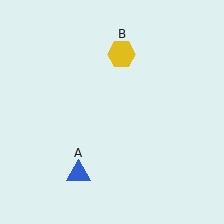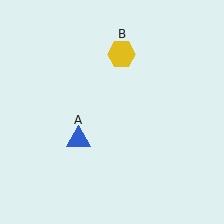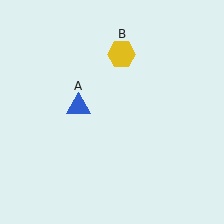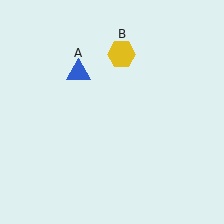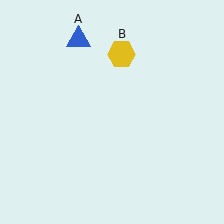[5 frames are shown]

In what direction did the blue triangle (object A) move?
The blue triangle (object A) moved up.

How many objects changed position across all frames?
1 object changed position: blue triangle (object A).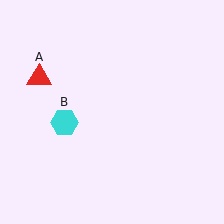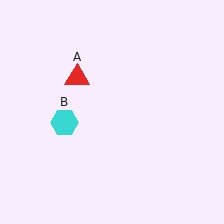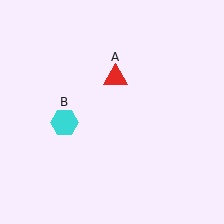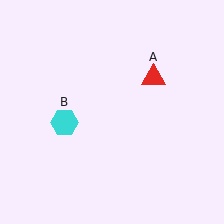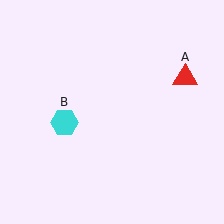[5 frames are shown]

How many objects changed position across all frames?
1 object changed position: red triangle (object A).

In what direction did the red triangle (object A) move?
The red triangle (object A) moved right.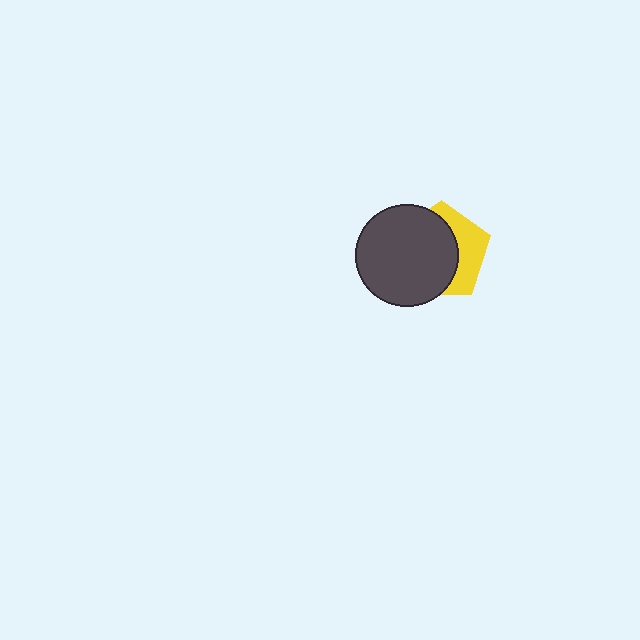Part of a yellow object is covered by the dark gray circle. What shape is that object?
It is a pentagon.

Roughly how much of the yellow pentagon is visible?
A small part of it is visible (roughly 37%).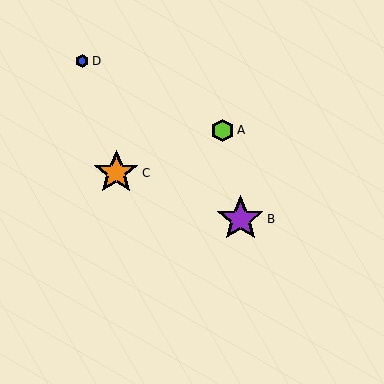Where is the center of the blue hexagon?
The center of the blue hexagon is at (82, 61).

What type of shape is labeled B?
Shape B is a purple star.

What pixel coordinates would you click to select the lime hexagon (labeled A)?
Click at (222, 130) to select the lime hexagon A.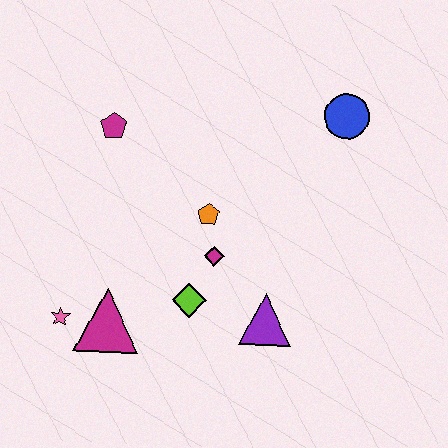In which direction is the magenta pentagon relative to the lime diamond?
The magenta pentagon is above the lime diamond.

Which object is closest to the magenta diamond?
The orange pentagon is closest to the magenta diamond.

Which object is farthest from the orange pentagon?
The pink star is farthest from the orange pentagon.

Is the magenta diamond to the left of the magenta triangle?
No